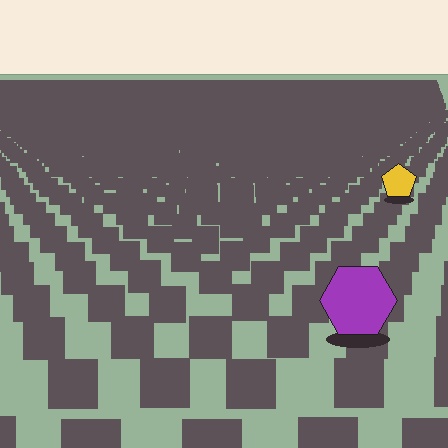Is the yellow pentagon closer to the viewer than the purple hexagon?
No. The purple hexagon is closer — you can tell from the texture gradient: the ground texture is coarser near it.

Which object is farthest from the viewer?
The yellow pentagon is farthest from the viewer. It appears smaller and the ground texture around it is denser.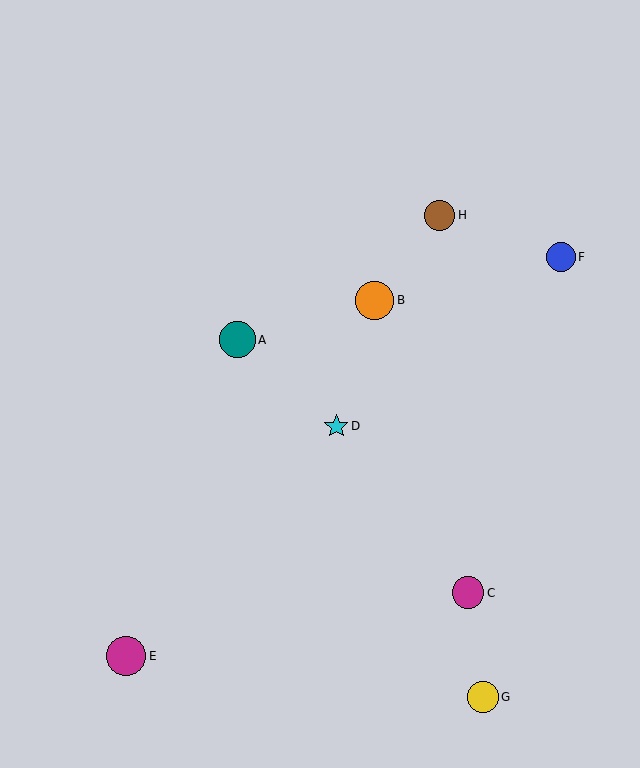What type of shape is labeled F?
Shape F is a blue circle.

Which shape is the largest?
The magenta circle (labeled E) is the largest.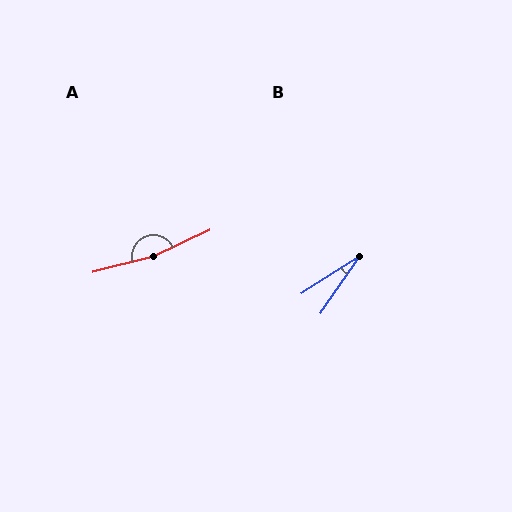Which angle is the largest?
A, at approximately 169 degrees.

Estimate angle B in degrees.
Approximately 23 degrees.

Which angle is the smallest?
B, at approximately 23 degrees.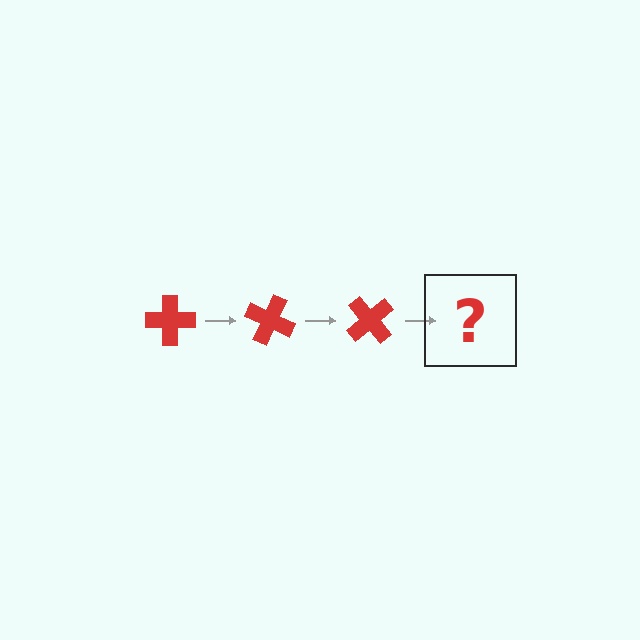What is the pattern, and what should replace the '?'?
The pattern is that the cross rotates 25 degrees each step. The '?' should be a red cross rotated 75 degrees.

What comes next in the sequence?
The next element should be a red cross rotated 75 degrees.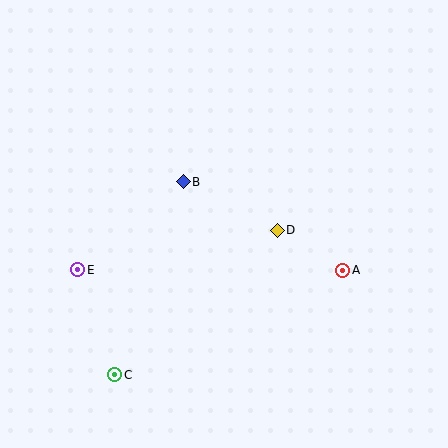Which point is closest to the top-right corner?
Point D is closest to the top-right corner.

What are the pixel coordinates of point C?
Point C is at (115, 375).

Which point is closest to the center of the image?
Point D at (277, 230) is closest to the center.